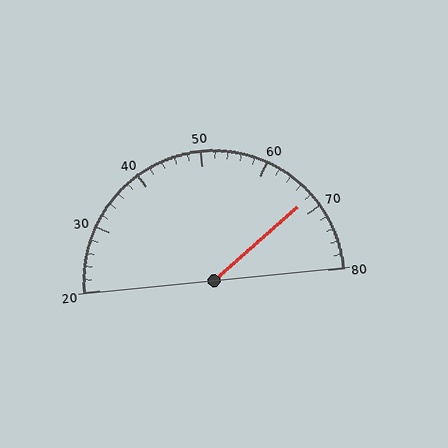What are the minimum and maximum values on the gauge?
The gauge ranges from 20 to 80.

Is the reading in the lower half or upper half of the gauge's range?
The reading is in the upper half of the range (20 to 80).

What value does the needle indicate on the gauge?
The needle indicates approximately 68.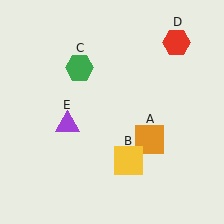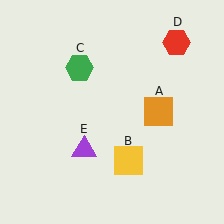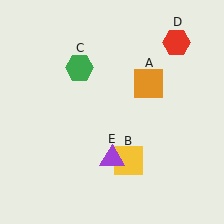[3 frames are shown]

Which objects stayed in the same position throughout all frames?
Yellow square (object B) and green hexagon (object C) and red hexagon (object D) remained stationary.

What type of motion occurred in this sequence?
The orange square (object A), purple triangle (object E) rotated counterclockwise around the center of the scene.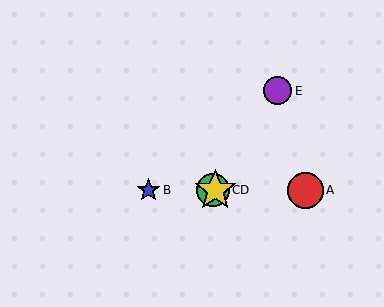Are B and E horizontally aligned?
No, B is at y≈190 and E is at y≈91.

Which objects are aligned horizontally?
Objects A, B, C, D are aligned horizontally.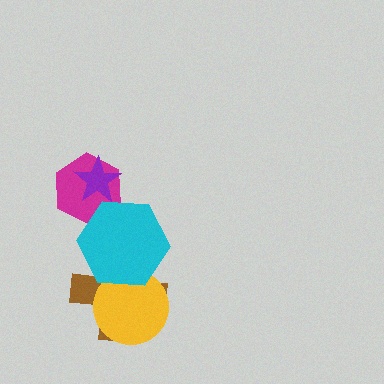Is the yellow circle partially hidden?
Yes, it is partially covered by another shape.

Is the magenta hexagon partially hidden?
Yes, it is partially covered by another shape.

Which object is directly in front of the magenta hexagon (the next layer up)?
The purple star is directly in front of the magenta hexagon.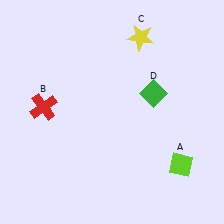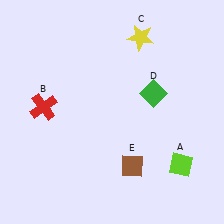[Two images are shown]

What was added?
A brown diamond (E) was added in Image 2.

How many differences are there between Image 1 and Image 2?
There is 1 difference between the two images.